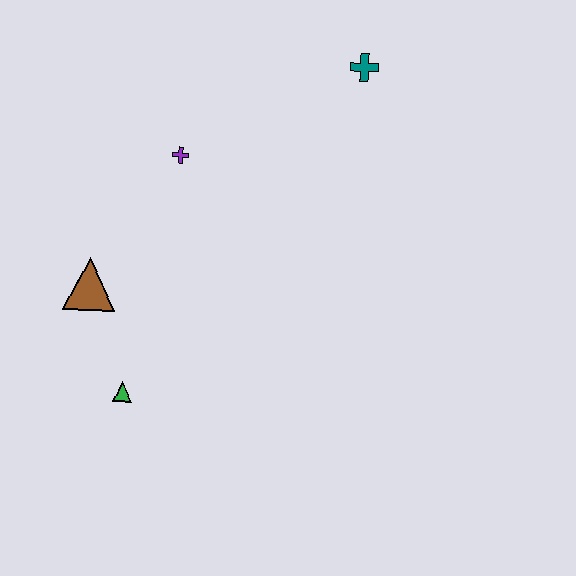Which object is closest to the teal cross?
The purple cross is closest to the teal cross.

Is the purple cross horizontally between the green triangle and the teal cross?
Yes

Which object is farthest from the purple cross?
The green triangle is farthest from the purple cross.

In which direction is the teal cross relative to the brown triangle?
The teal cross is to the right of the brown triangle.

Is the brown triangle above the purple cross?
No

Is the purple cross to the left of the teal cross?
Yes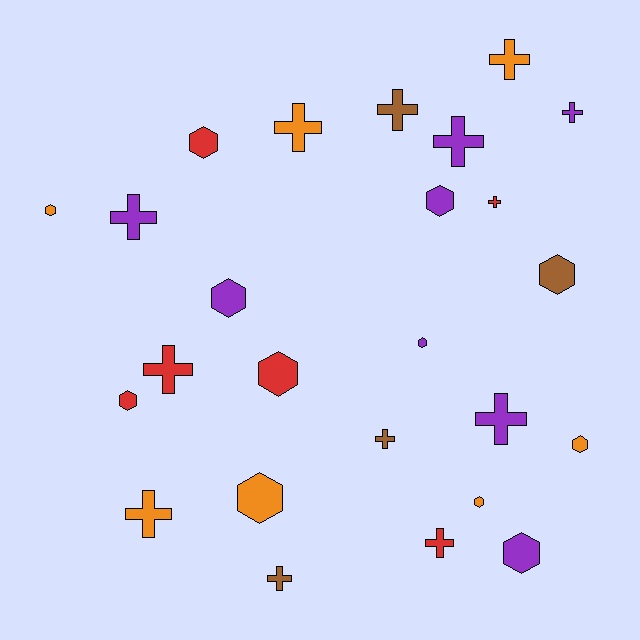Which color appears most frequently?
Purple, with 8 objects.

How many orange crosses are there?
There are 3 orange crosses.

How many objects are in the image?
There are 25 objects.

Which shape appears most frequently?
Cross, with 13 objects.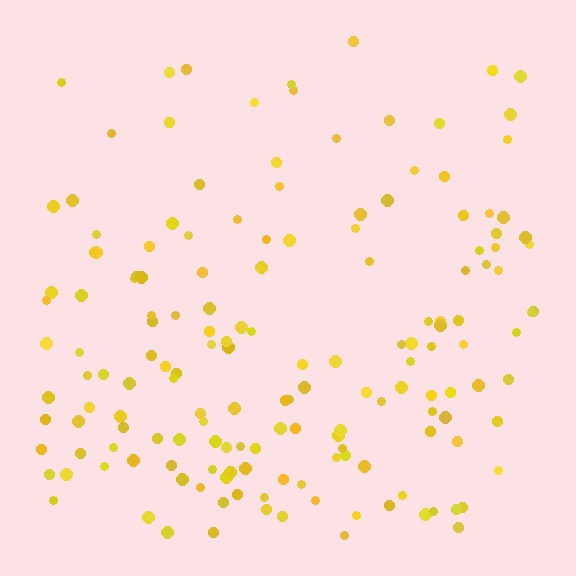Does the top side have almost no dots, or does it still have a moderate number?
Still a moderate number, just noticeably fewer than the bottom.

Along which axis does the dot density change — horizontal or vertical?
Vertical.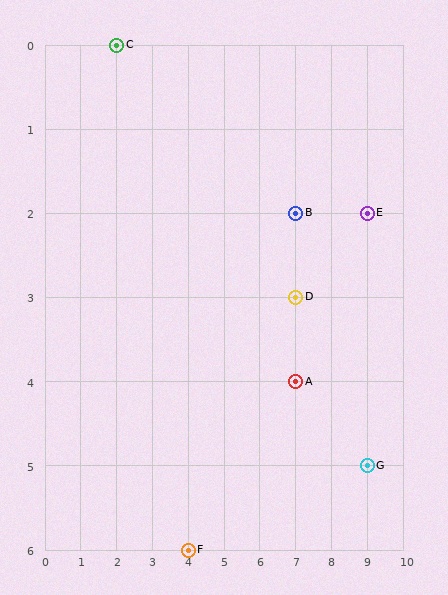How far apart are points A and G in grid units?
Points A and G are 2 columns and 1 row apart (about 2.2 grid units diagonally).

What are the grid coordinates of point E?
Point E is at grid coordinates (9, 2).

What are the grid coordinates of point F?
Point F is at grid coordinates (4, 6).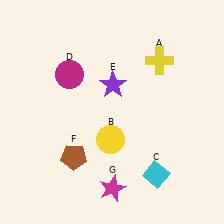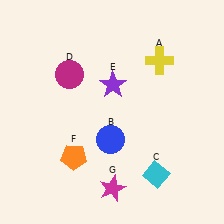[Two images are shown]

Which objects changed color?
B changed from yellow to blue. F changed from brown to orange.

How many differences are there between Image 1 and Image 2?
There are 2 differences between the two images.